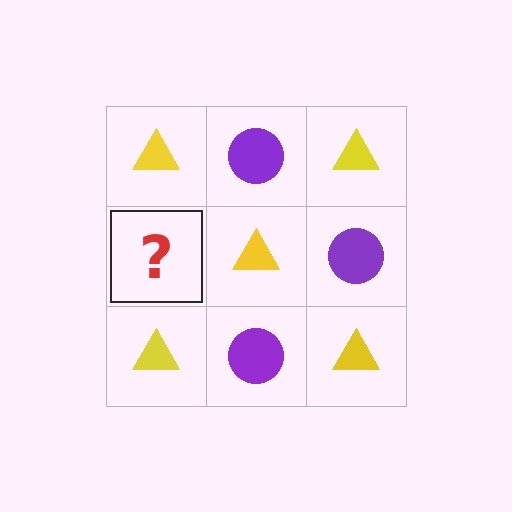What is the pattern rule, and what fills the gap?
The rule is that it alternates yellow triangle and purple circle in a checkerboard pattern. The gap should be filled with a purple circle.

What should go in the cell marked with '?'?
The missing cell should contain a purple circle.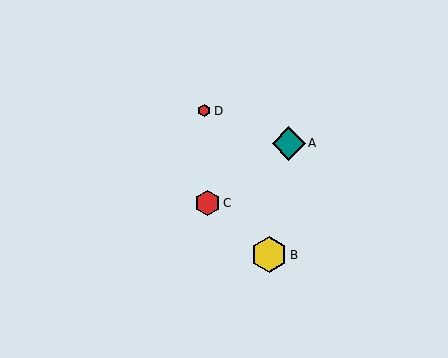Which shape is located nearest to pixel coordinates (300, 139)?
The teal diamond (labeled A) at (289, 143) is nearest to that location.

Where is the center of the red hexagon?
The center of the red hexagon is at (204, 111).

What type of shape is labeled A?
Shape A is a teal diamond.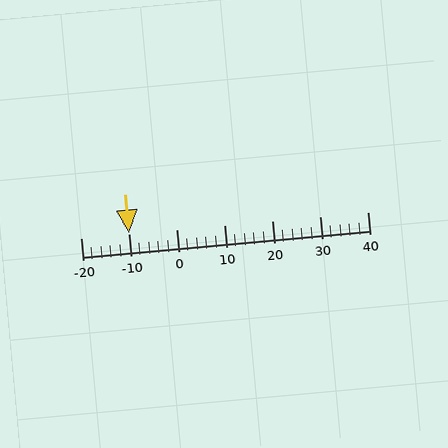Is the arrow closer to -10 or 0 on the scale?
The arrow is closer to -10.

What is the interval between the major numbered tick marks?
The major tick marks are spaced 10 units apart.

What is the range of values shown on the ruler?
The ruler shows values from -20 to 40.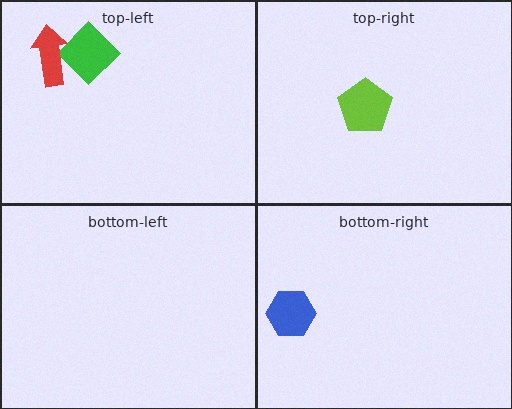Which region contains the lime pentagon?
The top-right region.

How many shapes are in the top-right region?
1.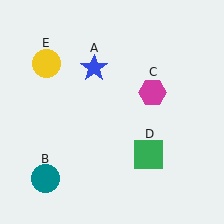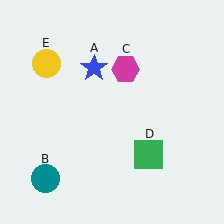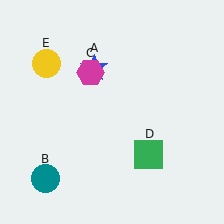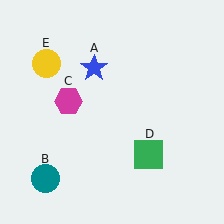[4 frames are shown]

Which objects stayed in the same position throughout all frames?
Blue star (object A) and teal circle (object B) and green square (object D) and yellow circle (object E) remained stationary.